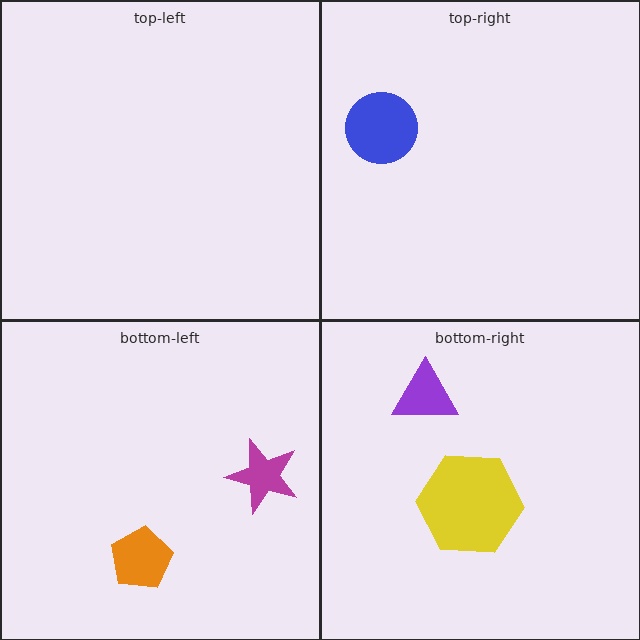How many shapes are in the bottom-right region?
2.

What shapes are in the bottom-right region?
The yellow hexagon, the purple triangle.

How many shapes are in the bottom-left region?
2.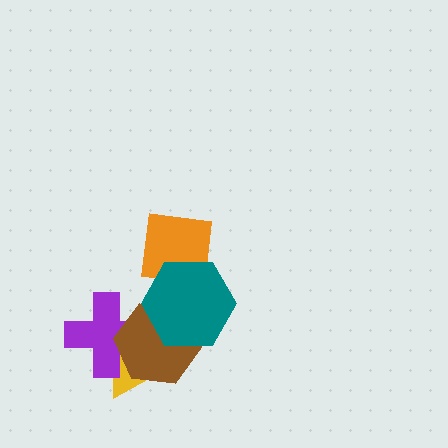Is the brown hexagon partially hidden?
Yes, it is partially covered by another shape.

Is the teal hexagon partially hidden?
No, no other shape covers it.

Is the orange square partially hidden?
Yes, it is partially covered by another shape.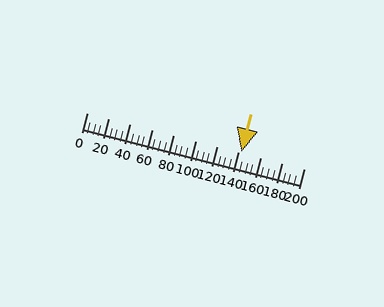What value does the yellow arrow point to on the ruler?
The yellow arrow points to approximately 142.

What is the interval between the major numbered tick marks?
The major tick marks are spaced 20 units apart.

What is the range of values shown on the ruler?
The ruler shows values from 0 to 200.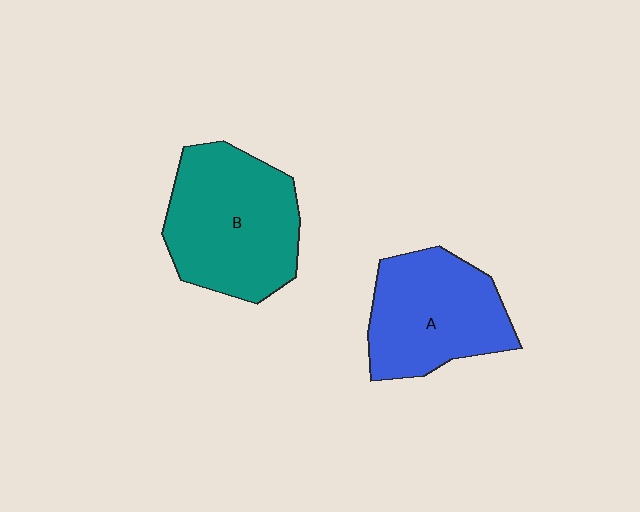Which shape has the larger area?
Shape B (teal).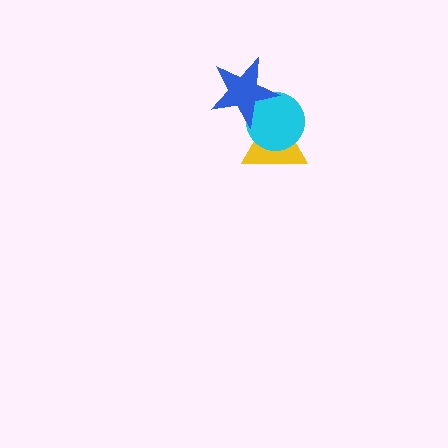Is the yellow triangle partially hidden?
Yes, it is partially covered by another shape.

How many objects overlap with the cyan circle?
2 objects overlap with the cyan circle.